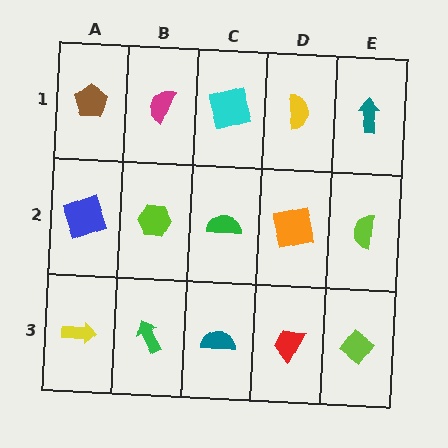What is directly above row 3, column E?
A lime semicircle.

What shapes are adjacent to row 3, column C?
A green semicircle (row 2, column C), a green arrow (row 3, column B), a red trapezoid (row 3, column D).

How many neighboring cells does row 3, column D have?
3.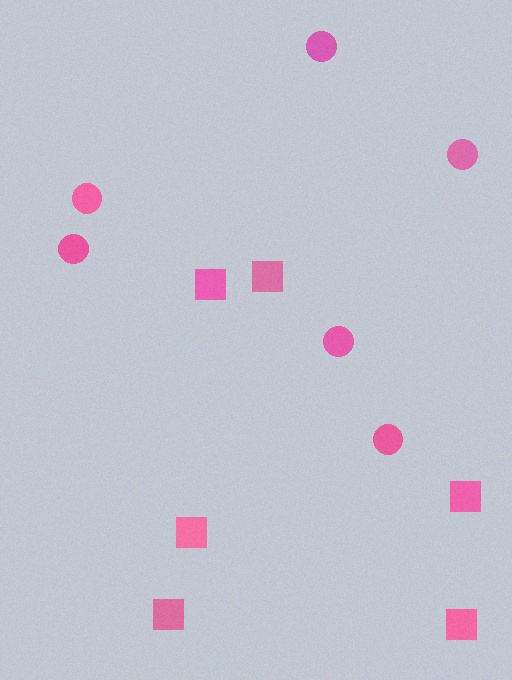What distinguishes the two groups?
There are 2 groups: one group of squares (6) and one group of circles (6).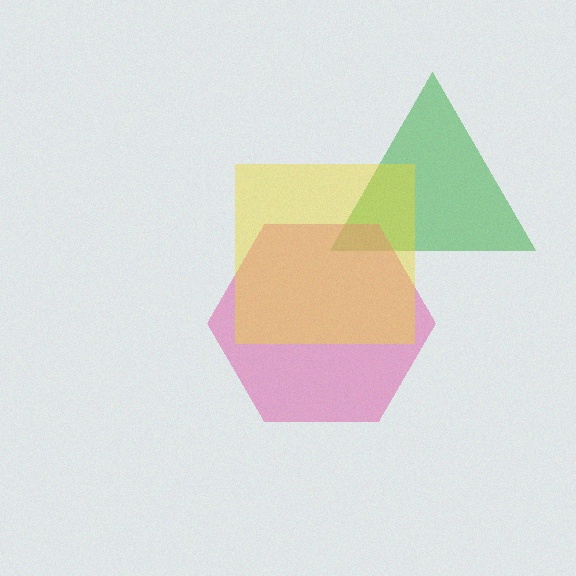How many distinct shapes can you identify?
There are 3 distinct shapes: a green triangle, a pink hexagon, a yellow square.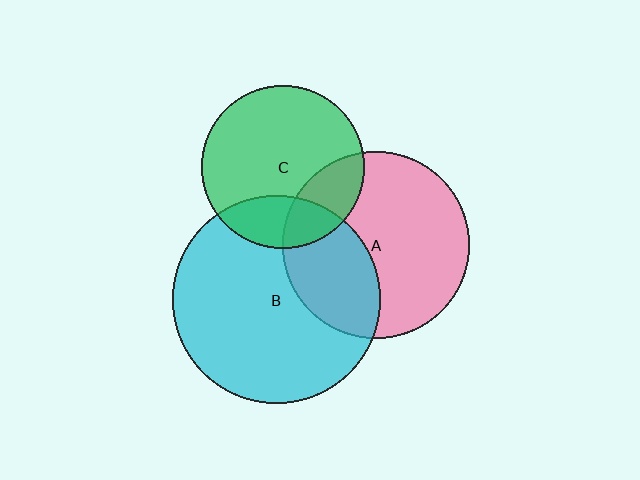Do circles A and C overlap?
Yes.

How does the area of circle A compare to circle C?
Approximately 1.3 times.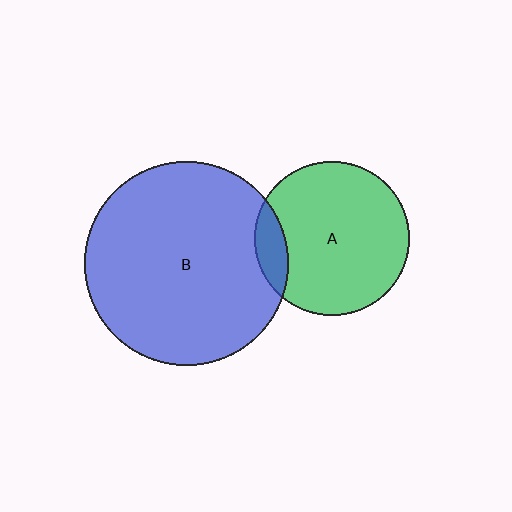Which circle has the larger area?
Circle B (blue).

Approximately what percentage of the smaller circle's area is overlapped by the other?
Approximately 10%.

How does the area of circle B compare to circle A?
Approximately 1.7 times.